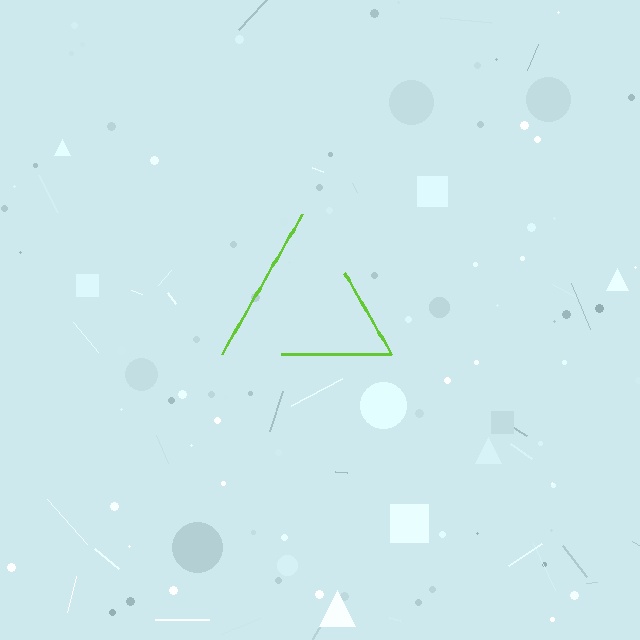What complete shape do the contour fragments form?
The contour fragments form a triangle.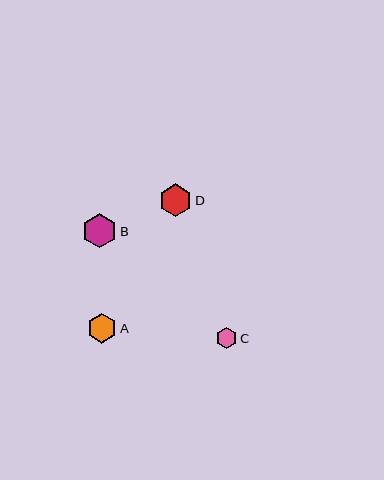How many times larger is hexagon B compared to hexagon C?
Hexagon B is approximately 1.7 times the size of hexagon C.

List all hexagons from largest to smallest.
From largest to smallest: B, D, A, C.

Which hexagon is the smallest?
Hexagon C is the smallest with a size of approximately 21 pixels.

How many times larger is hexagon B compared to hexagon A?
Hexagon B is approximately 1.2 times the size of hexagon A.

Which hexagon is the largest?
Hexagon B is the largest with a size of approximately 34 pixels.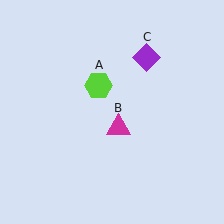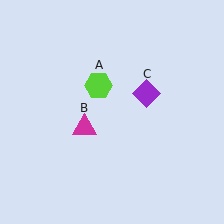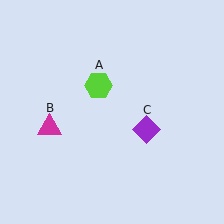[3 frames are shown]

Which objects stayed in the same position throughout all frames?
Lime hexagon (object A) remained stationary.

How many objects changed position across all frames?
2 objects changed position: magenta triangle (object B), purple diamond (object C).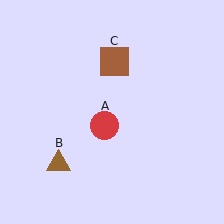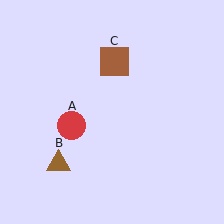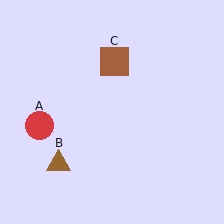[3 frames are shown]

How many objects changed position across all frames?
1 object changed position: red circle (object A).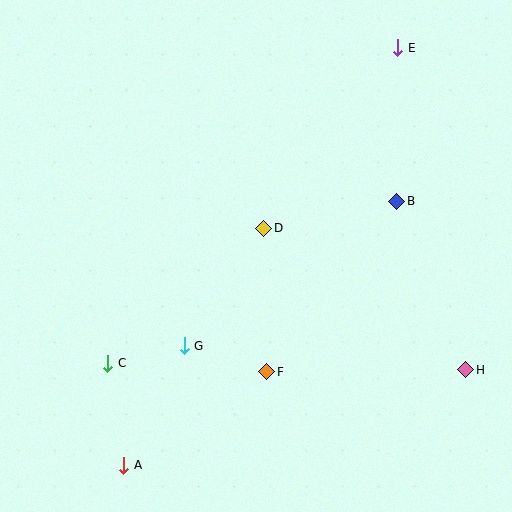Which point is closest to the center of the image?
Point D at (264, 228) is closest to the center.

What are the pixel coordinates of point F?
Point F is at (267, 372).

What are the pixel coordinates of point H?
Point H is at (466, 370).